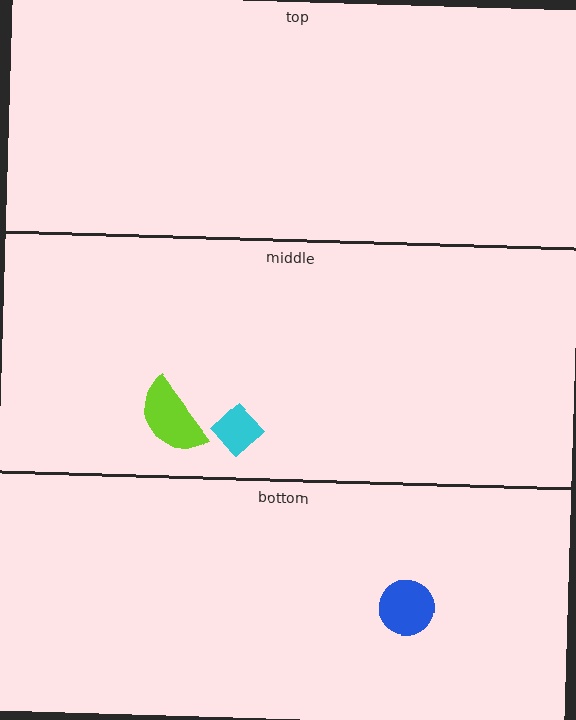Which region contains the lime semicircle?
The middle region.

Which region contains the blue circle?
The bottom region.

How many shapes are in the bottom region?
1.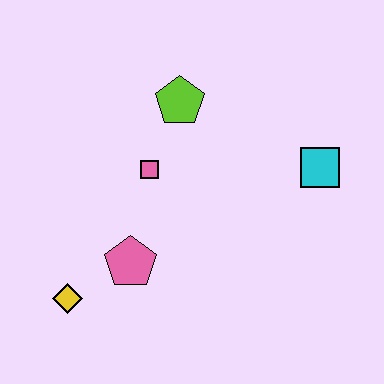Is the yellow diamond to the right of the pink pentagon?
No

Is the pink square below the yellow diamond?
No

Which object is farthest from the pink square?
The cyan square is farthest from the pink square.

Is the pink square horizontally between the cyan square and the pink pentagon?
Yes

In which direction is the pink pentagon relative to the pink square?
The pink pentagon is below the pink square.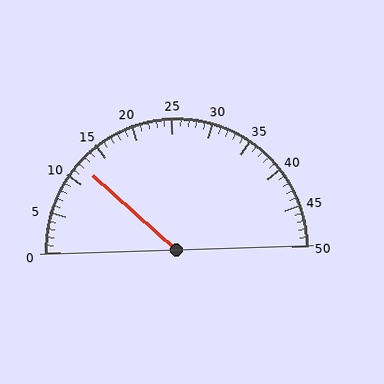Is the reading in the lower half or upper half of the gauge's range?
The reading is in the lower half of the range (0 to 50).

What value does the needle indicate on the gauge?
The needle indicates approximately 12.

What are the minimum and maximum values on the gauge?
The gauge ranges from 0 to 50.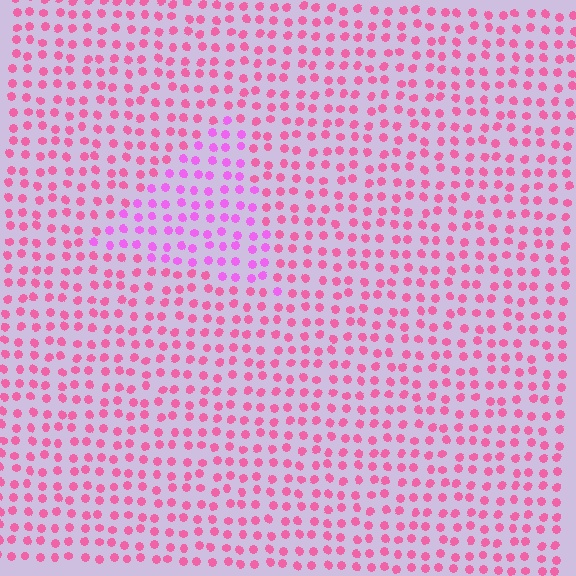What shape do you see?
I see a triangle.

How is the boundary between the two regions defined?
The boundary is defined purely by a slight shift in hue (about 32 degrees). Spacing, size, and orientation are identical on both sides.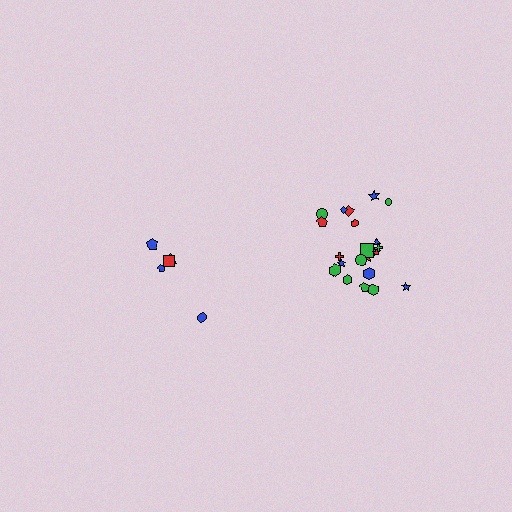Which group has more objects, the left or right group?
The right group.